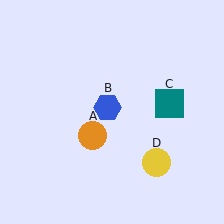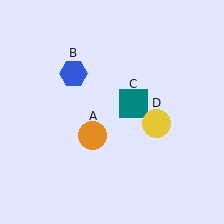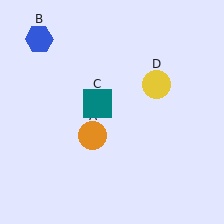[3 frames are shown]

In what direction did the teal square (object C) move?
The teal square (object C) moved left.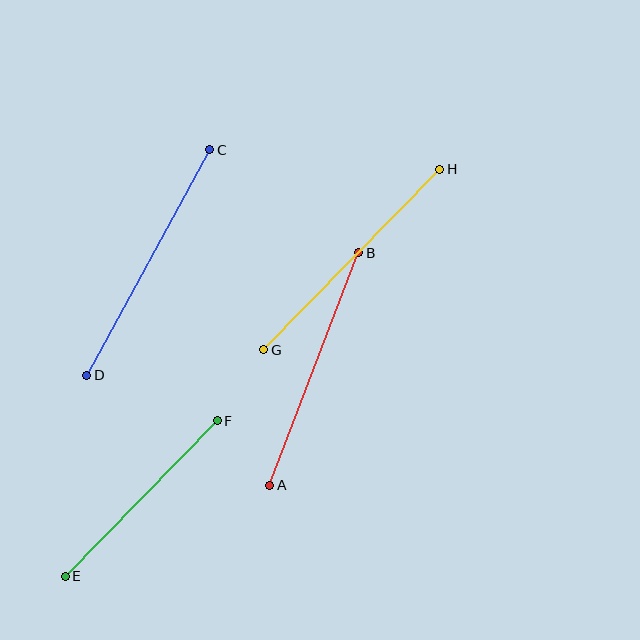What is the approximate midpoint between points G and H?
The midpoint is at approximately (352, 259) pixels.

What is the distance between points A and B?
The distance is approximately 249 pixels.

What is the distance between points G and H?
The distance is approximately 252 pixels.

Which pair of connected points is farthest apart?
Points C and D are farthest apart.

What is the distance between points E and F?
The distance is approximately 217 pixels.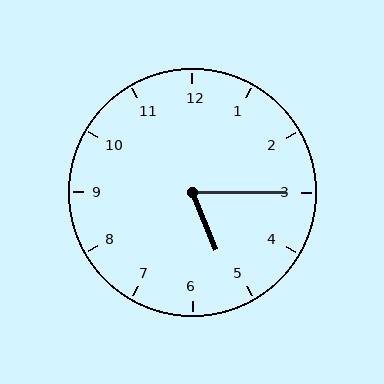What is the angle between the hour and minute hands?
Approximately 68 degrees.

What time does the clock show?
5:15.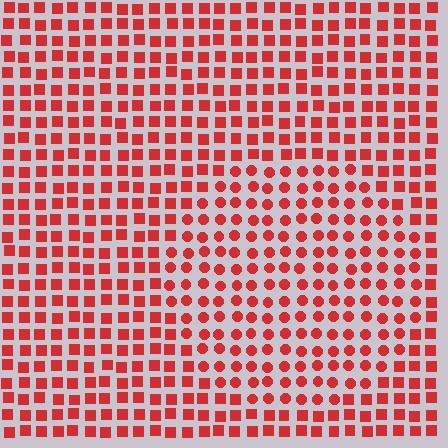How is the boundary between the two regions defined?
The boundary is defined by a change in element shape: circles inside vs. squares outside. All elements share the same color and spacing.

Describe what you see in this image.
The image is filled with small red elements arranged in a uniform grid. A circle-shaped region contains circles, while the surrounding area contains squares. The boundary is defined purely by the change in element shape.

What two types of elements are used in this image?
The image uses circles inside the circle region and squares outside it.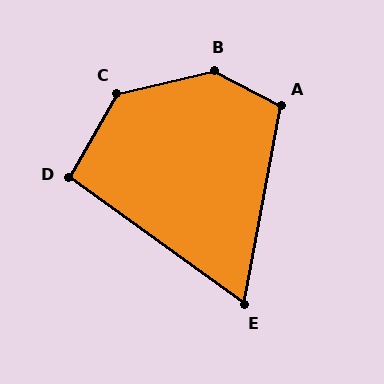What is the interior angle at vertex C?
Approximately 133 degrees (obtuse).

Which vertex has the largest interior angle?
B, at approximately 138 degrees.